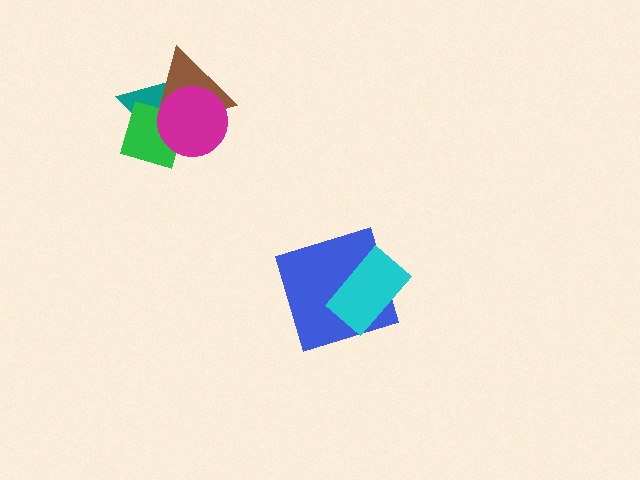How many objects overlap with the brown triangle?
3 objects overlap with the brown triangle.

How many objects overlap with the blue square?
1 object overlaps with the blue square.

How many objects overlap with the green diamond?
3 objects overlap with the green diamond.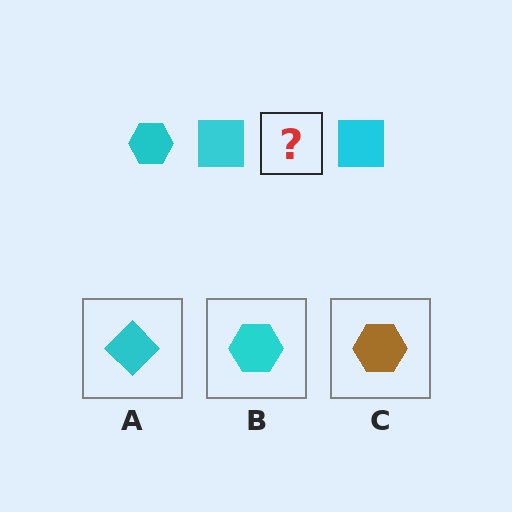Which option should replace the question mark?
Option B.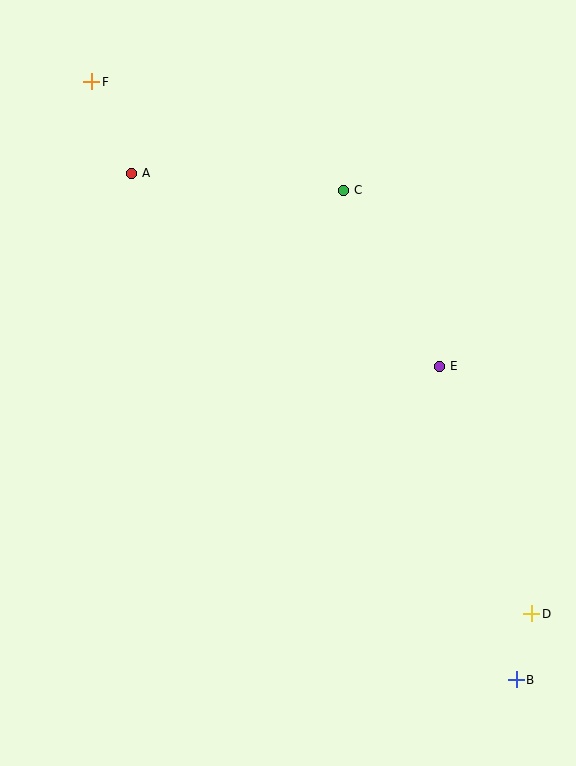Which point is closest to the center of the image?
Point E at (440, 366) is closest to the center.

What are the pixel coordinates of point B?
Point B is at (516, 680).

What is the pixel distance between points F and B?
The distance between F and B is 733 pixels.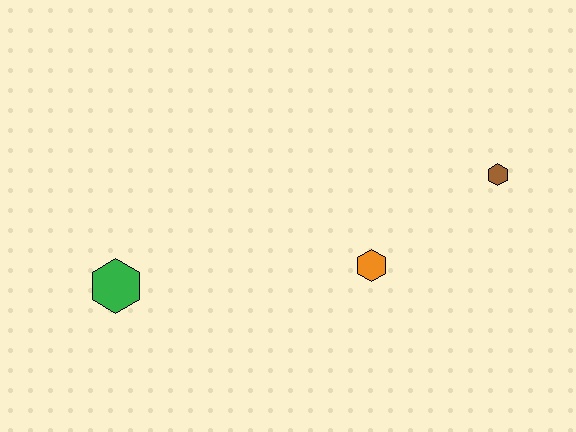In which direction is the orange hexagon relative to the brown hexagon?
The orange hexagon is to the left of the brown hexagon.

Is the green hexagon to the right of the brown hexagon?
No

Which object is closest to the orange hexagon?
The brown hexagon is closest to the orange hexagon.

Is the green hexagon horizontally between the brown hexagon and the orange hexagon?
No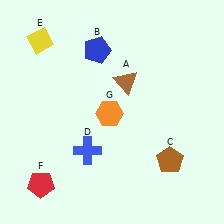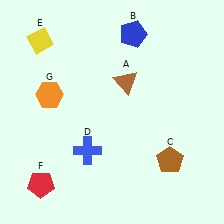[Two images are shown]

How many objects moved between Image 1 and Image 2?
2 objects moved between the two images.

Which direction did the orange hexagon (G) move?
The orange hexagon (G) moved left.